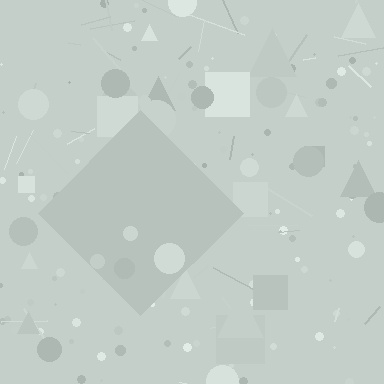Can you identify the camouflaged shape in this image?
The camouflaged shape is a diamond.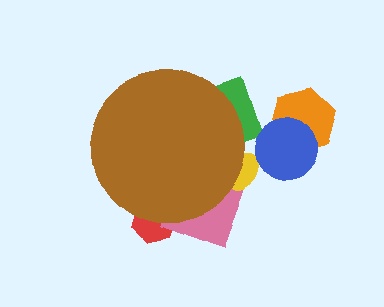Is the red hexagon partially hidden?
Yes, the red hexagon is partially hidden behind the brown circle.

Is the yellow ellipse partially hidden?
Yes, the yellow ellipse is partially hidden behind the brown circle.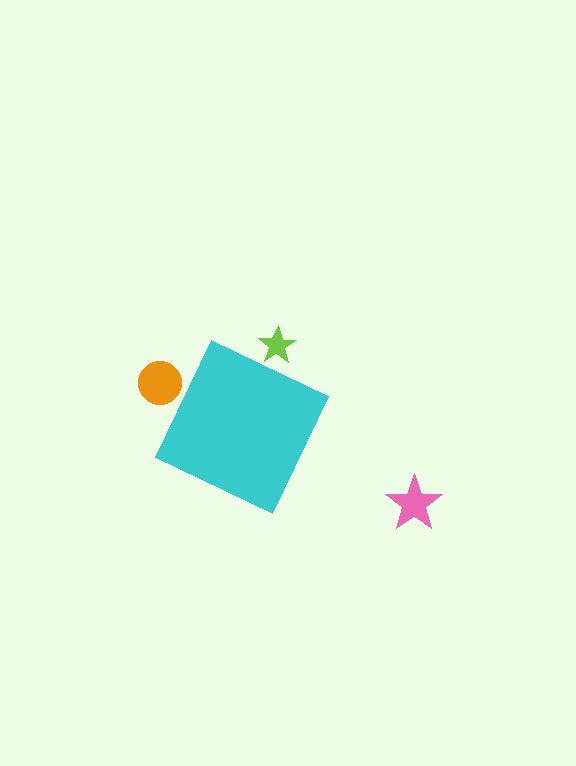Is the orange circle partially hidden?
Yes, the orange circle is partially hidden behind the cyan diamond.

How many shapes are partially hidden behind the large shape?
2 shapes are partially hidden.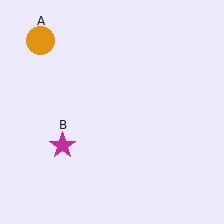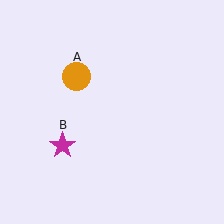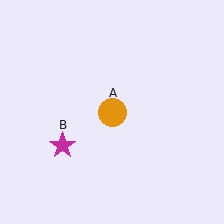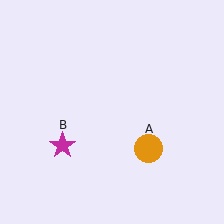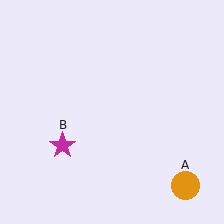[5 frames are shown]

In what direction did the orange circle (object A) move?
The orange circle (object A) moved down and to the right.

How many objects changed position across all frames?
1 object changed position: orange circle (object A).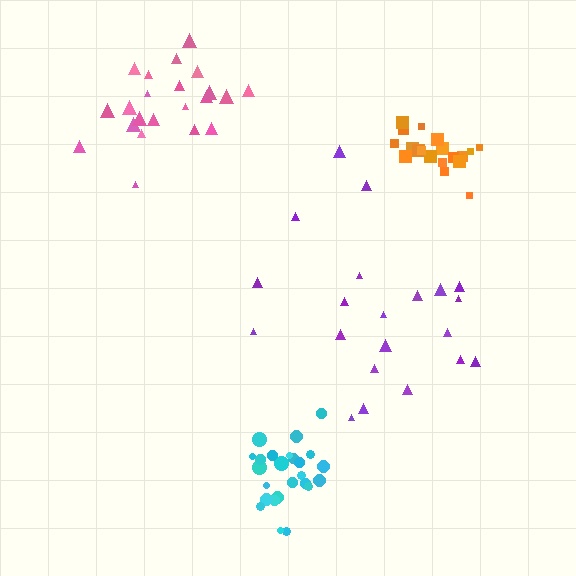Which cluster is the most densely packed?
Orange.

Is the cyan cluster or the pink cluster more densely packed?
Cyan.